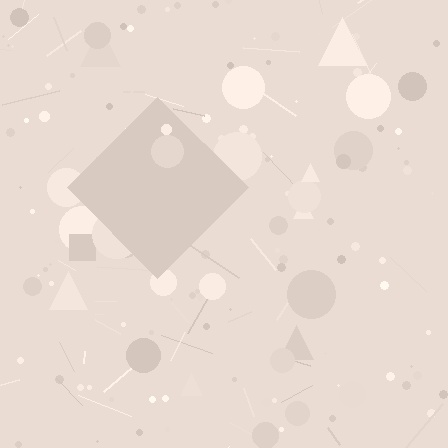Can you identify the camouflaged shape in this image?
The camouflaged shape is a diamond.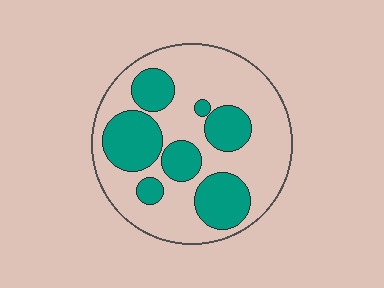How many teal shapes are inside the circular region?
7.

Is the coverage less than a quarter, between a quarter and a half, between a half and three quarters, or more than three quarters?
Between a quarter and a half.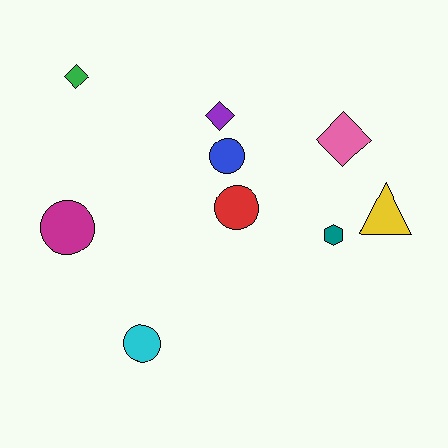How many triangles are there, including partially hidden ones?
There is 1 triangle.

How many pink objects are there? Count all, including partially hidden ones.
There is 1 pink object.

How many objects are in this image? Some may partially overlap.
There are 9 objects.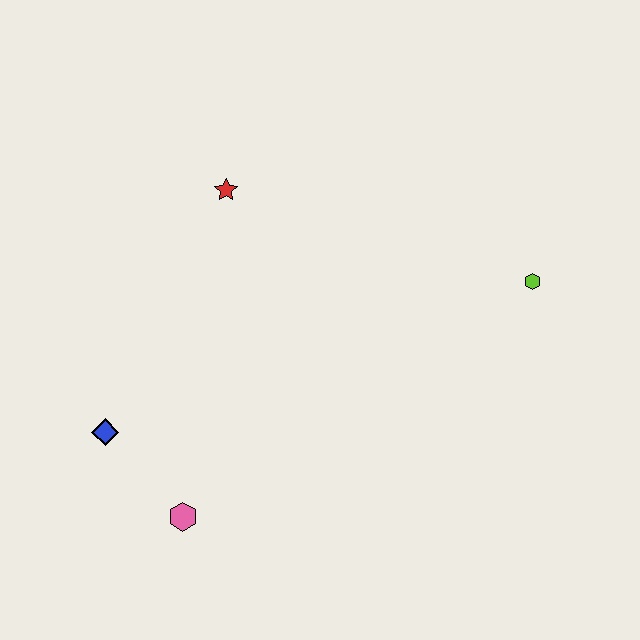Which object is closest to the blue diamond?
The pink hexagon is closest to the blue diamond.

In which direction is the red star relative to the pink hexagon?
The red star is above the pink hexagon.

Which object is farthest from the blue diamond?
The lime hexagon is farthest from the blue diamond.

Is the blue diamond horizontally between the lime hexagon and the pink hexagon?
No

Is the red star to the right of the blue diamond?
Yes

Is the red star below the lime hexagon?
No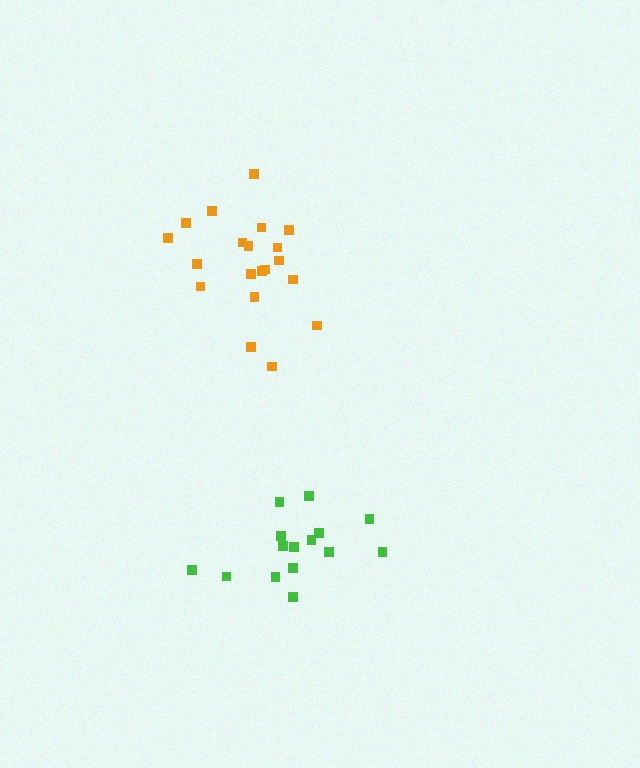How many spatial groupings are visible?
There are 2 spatial groupings.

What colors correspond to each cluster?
The clusters are colored: green, orange.